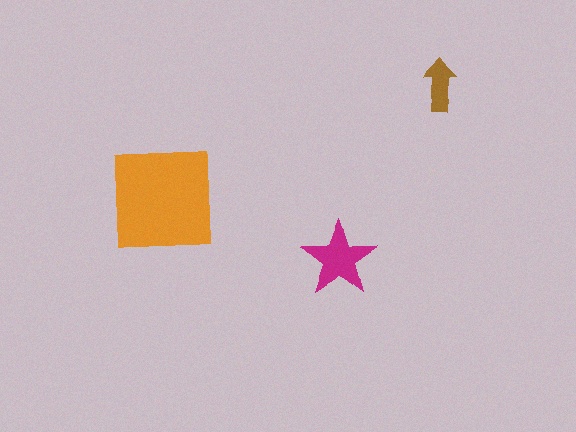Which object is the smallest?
The brown arrow.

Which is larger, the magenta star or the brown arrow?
The magenta star.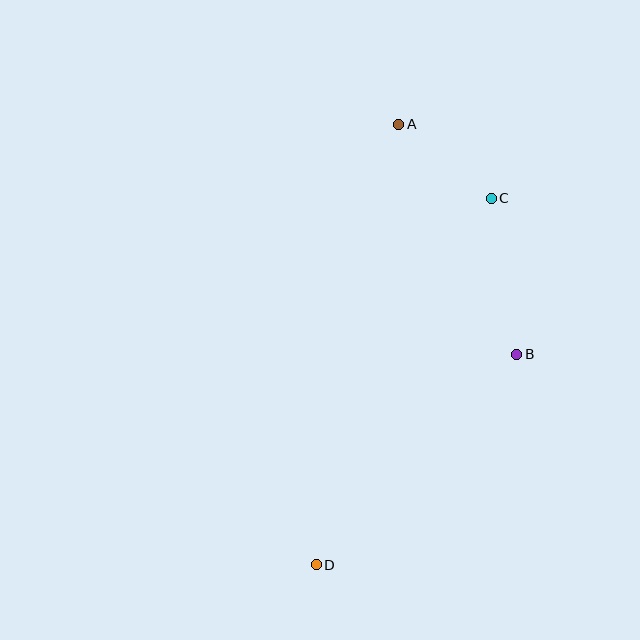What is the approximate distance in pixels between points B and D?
The distance between B and D is approximately 291 pixels.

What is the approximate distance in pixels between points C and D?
The distance between C and D is approximately 406 pixels.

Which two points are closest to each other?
Points A and C are closest to each other.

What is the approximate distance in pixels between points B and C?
The distance between B and C is approximately 158 pixels.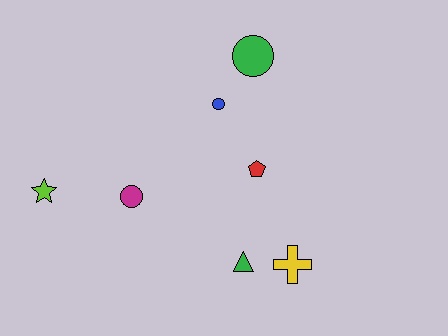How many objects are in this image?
There are 7 objects.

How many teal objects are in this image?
There are no teal objects.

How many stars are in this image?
There is 1 star.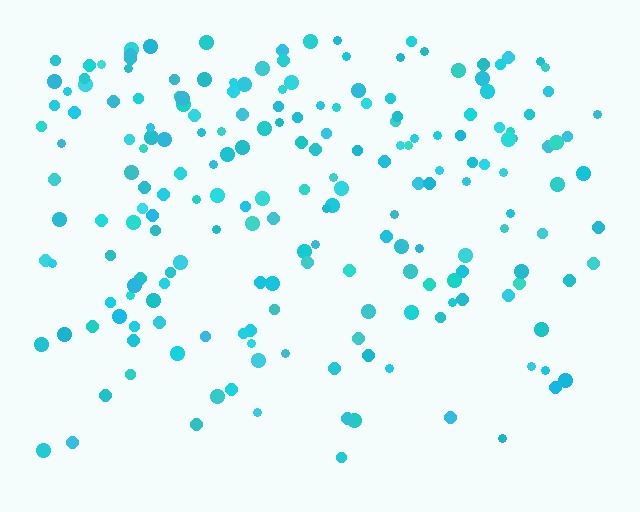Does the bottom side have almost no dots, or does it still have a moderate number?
Still a moderate number, just noticeably fewer than the top.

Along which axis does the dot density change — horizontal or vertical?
Vertical.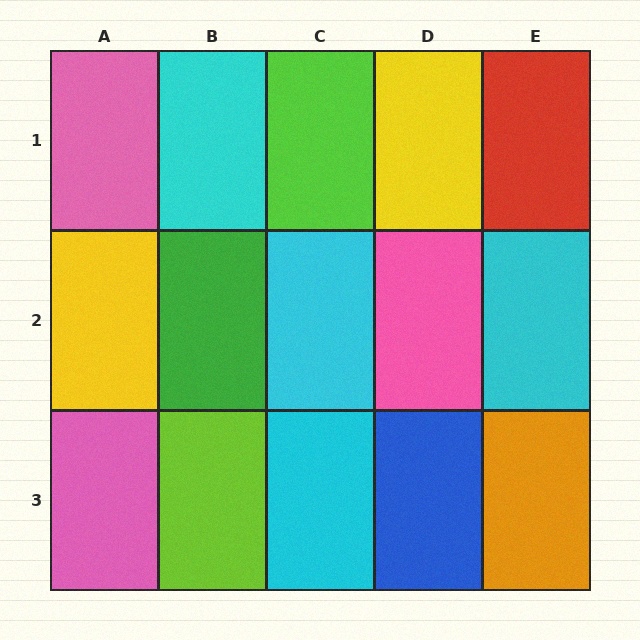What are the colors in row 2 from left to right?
Yellow, green, cyan, pink, cyan.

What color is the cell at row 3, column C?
Cyan.